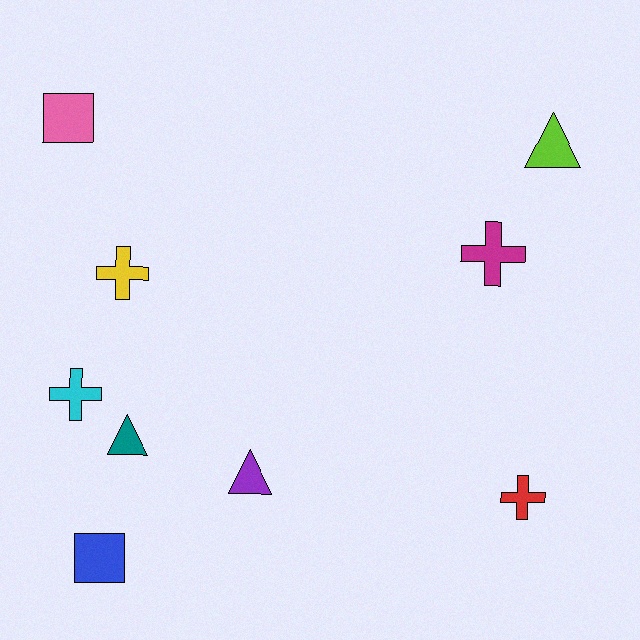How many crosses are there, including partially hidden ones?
There are 4 crosses.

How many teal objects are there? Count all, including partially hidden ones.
There is 1 teal object.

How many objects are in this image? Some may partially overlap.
There are 9 objects.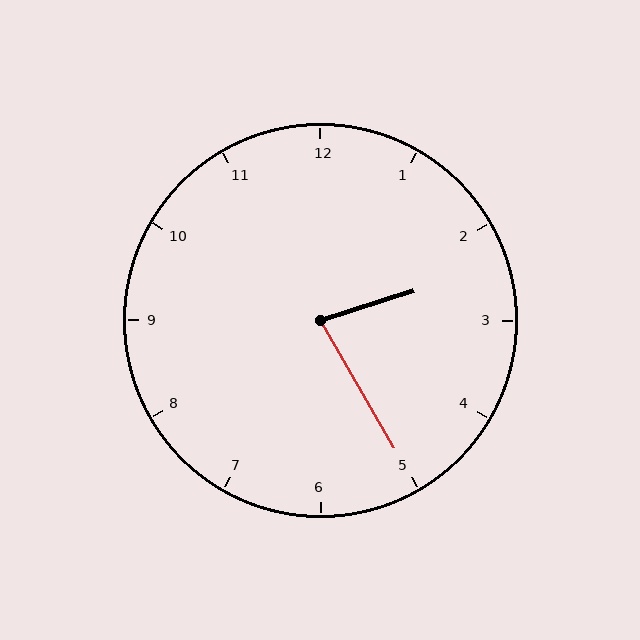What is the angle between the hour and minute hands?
Approximately 78 degrees.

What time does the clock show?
2:25.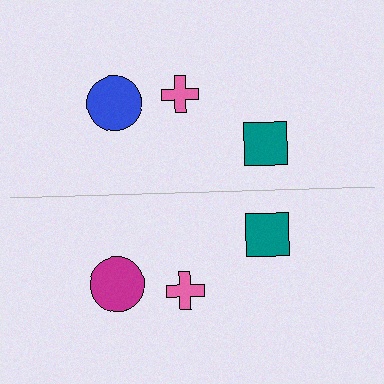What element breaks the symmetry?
The magenta circle on the bottom side breaks the symmetry — its mirror counterpart is blue.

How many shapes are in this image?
There are 6 shapes in this image.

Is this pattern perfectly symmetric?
No, the pattern is not perfectly symmetric. The magenta circle on the bottom side breaks the symmetry — its mirror counterpart is blue.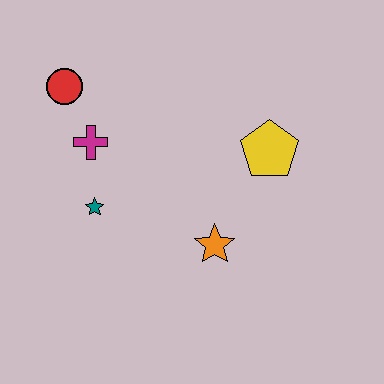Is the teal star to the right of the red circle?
Yes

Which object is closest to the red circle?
The magenta cross is closest to the red circle.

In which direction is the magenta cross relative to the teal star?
The magenta cross is above the teal star.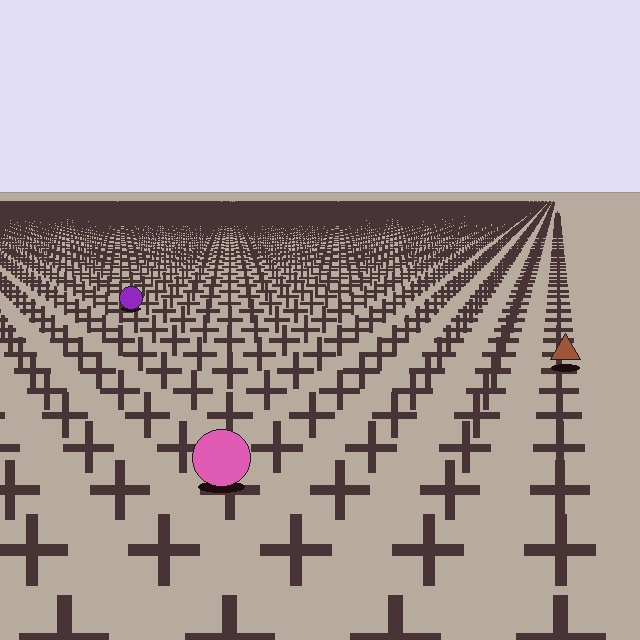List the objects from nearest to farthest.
From nearest to farthest: the pink circle, the brown triangle, the purple circle.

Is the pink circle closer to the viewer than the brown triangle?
Yes. The pink circle is closer — you can tell from the texture gradient: the ground texture is coarser near it.